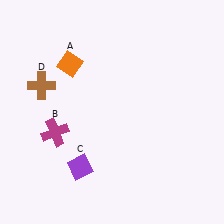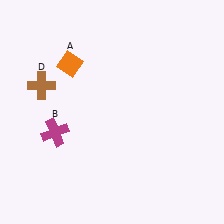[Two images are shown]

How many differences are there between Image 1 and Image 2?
There is 1 difference between the two images.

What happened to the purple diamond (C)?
The purple diamond (C) was removed in Image 2. It was in the bottom-left area of Image 1.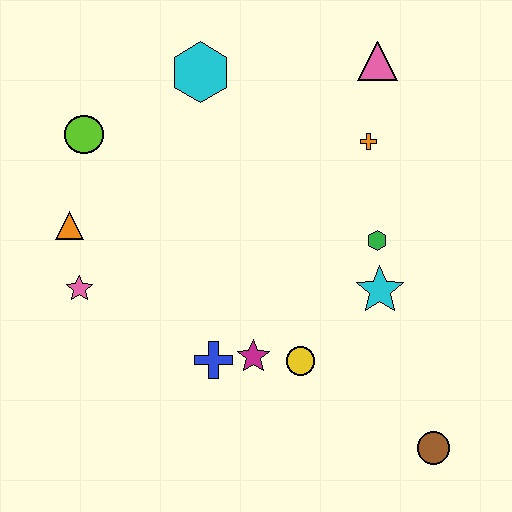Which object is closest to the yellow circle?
The magenta star is closest to the yellow circle.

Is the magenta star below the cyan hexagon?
Yes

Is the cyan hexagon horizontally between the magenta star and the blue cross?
No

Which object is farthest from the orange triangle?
The brown circle is farthest from the orange triangle.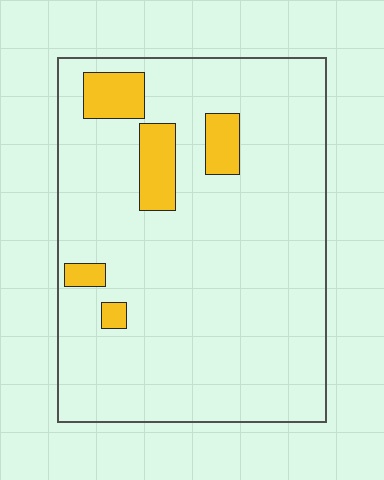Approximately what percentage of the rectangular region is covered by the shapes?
Approximately 10%.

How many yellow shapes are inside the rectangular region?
5.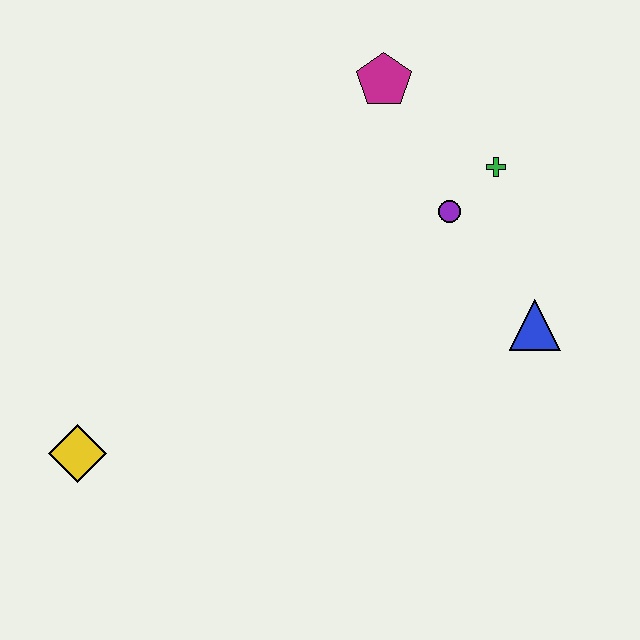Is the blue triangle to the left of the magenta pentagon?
No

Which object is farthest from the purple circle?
The yellow diamond is farthest from the purple circle.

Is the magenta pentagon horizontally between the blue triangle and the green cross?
No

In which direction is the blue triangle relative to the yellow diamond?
The blue triangle is to the right of the yellow diamond.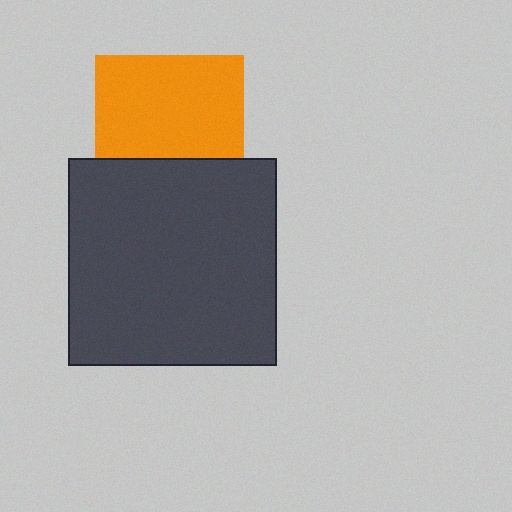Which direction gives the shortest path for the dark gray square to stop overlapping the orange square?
Moving down gives the shortest separation.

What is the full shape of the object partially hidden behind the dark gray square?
The partially hidden object is an orange square.